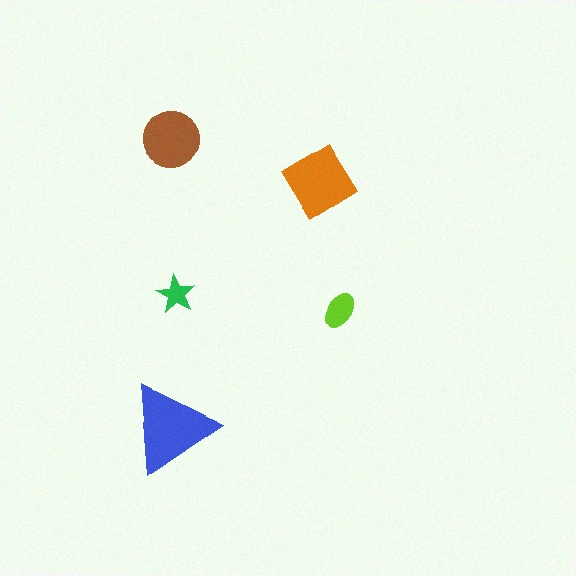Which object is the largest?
The blue triangle.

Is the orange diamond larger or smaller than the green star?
Larger.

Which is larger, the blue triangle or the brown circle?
The blue triangle.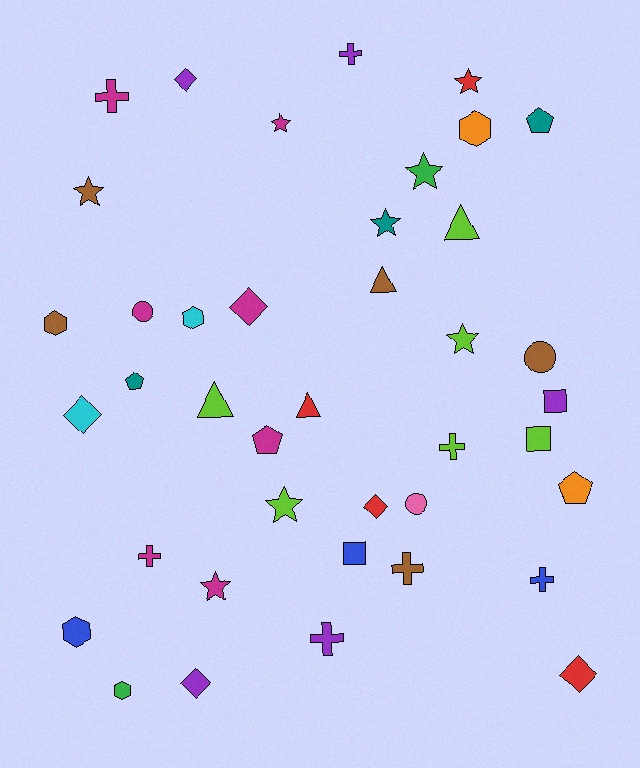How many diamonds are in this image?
There are 6 diamonds.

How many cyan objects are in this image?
There are 2 cyan objects.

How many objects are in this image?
There are 40 objects.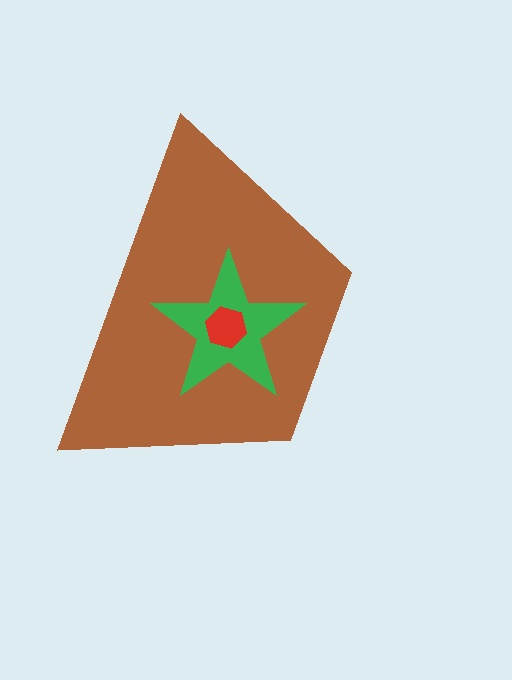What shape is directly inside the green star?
The red hexagon.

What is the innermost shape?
The red hexagon.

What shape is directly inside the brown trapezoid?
The green star.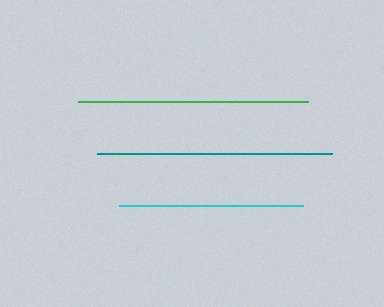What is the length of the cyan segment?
The cyan segment is approximately 184 pixels long.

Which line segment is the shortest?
The cyan line is the shortest at approximately 184 pixels.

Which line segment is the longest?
The teal line is the longest at approximately 235 pixels.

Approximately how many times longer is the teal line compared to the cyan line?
The teal line is approximately 1.3 times the length of the cyan line.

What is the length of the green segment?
The green segment is approximately 229 pixels long.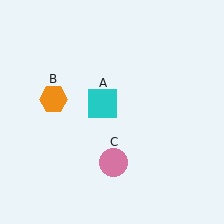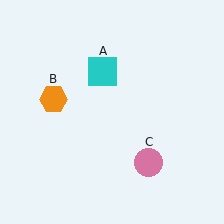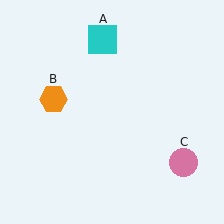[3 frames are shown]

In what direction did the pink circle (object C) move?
The pink circle (object C) moved right.